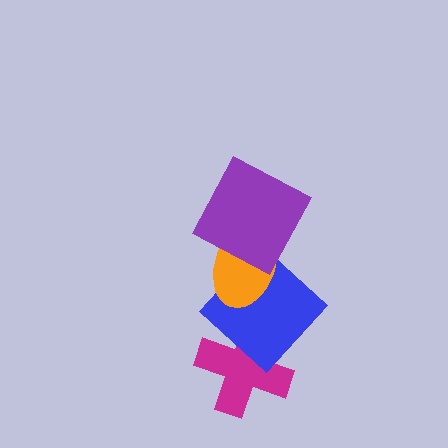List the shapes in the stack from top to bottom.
From top to bottom: the purple square, the orange ellipse, the blue diamond, the magenta cross.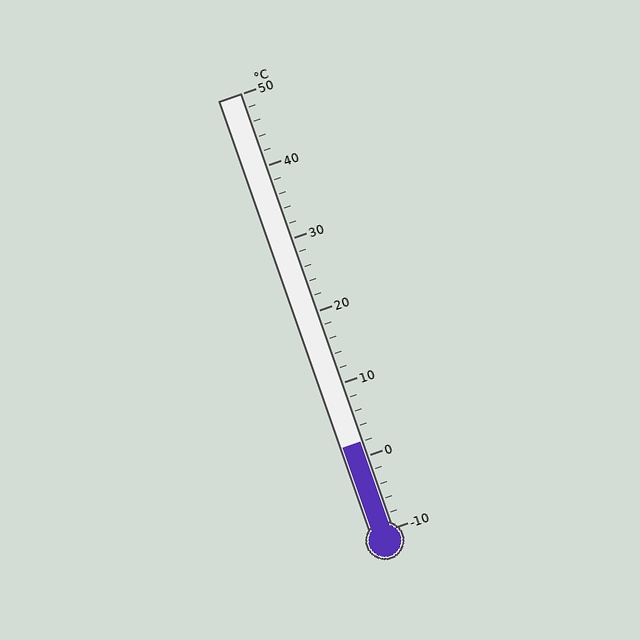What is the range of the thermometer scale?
The thermometer scale ranges from -10°C to 50°C.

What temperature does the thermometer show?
The thermometer shows approximately 2°C.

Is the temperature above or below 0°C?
The temperature is above 0°C.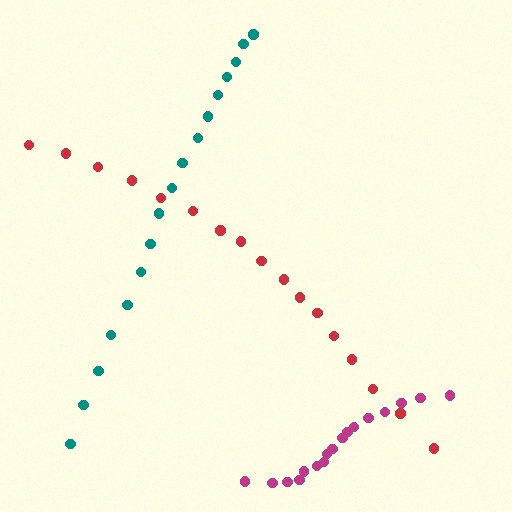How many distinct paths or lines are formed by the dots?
There are 3 distinct paths.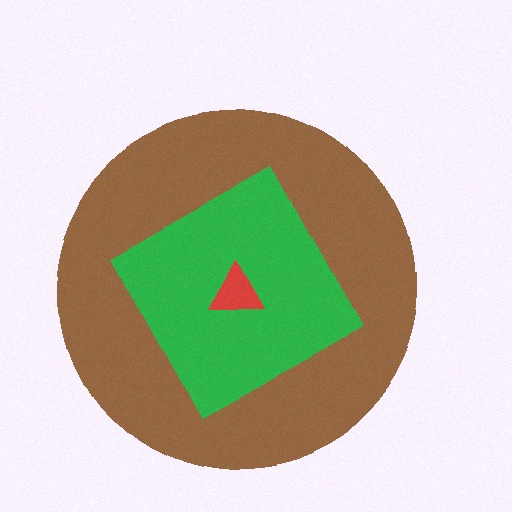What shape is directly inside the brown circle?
The green diamond.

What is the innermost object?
The red triangle.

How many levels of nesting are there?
3.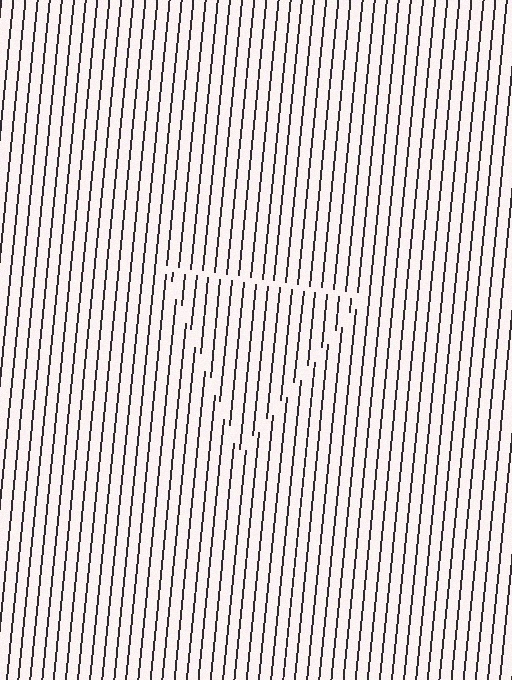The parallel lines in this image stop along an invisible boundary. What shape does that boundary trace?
An illusory triangle. The interior of the shape contains the same grating, shifted by half a period — the contour is defined by the phase discontinuity where line-ends from the inner and outer gratings abut.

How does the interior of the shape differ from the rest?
The interior of the shape contains the same grating, shifted by half a period — the contour is defined by the phase discontinuity where line-ends from the inner and outer gratings abut.